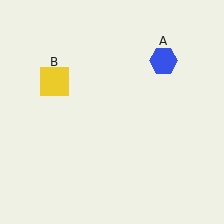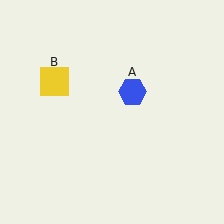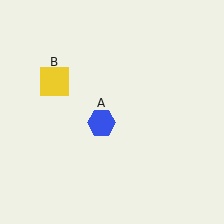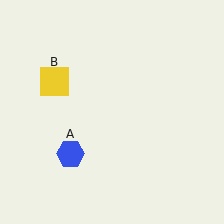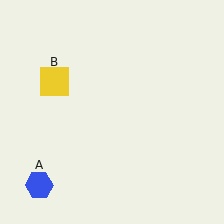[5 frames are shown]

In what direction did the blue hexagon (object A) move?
The blue hexagon (object A) moved down and to the left.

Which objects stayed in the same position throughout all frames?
Yellow square (object B) remained stationary.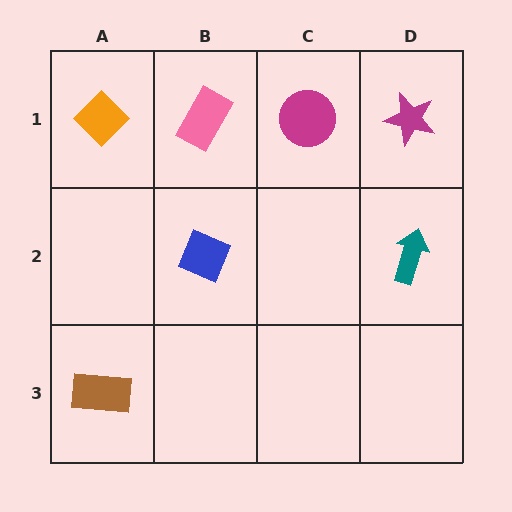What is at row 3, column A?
A brown rectangle.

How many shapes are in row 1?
4 shapes.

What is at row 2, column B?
A blue diamond.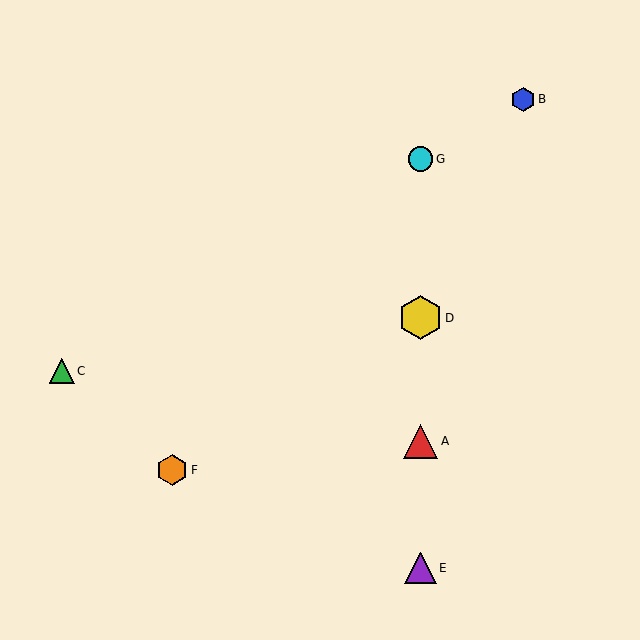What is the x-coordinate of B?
Object B is at x≈523.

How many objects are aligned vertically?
4 objects (A, D, E, G) are aligned vertically.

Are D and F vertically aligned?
No, D is at x≈421 and F is at x≈172.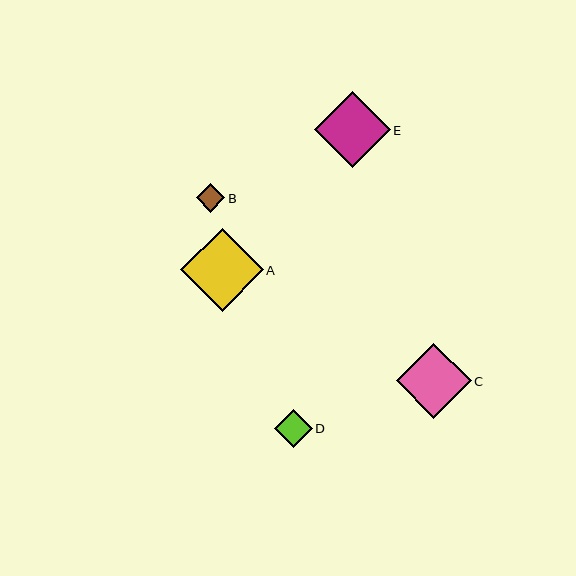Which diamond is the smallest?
Diamond B is the smallest with a size of approximately 28 pixels.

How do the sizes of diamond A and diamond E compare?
Diamond A and diamond E are approximately the same size.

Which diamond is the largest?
Diamond A is the largest with a size of approximately 83 pixels.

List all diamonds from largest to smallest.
From largest to smallest: A, E, C, D, B.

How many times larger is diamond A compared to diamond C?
Diamond A is approximately 1.1 times the size of diamond C.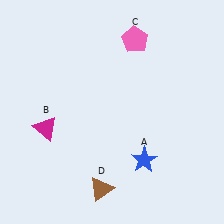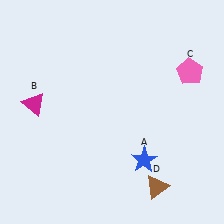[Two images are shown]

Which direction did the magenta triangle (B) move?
The magenta triangle (B) moved up.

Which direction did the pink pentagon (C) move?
The pink pentagon (C) moved right.